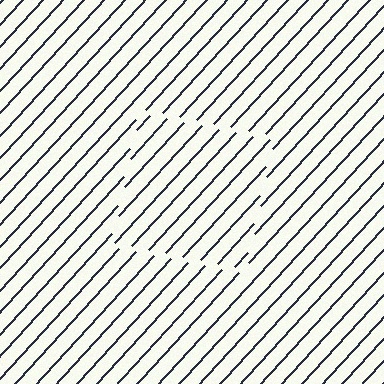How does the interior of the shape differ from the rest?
The interior of the shape contains the same grating, shifted by half a period — the contour is defined by the phase discontinuity where line-ends from the inner and outer gratings abut.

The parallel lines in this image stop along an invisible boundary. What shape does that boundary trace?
An illusory square. The interior of the shape contains the same grating, shifted by half a period — the contour is defined by the phase discontinuity where line-ends from the inner and outer gratings abut.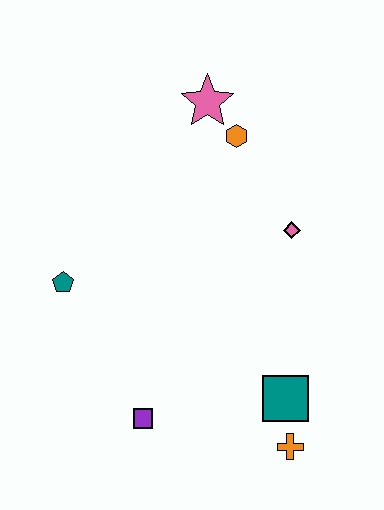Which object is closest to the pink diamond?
The orange hexagon is closest to the pink diamond.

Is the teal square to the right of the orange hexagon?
Yes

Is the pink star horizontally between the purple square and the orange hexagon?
Yes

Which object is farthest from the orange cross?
The pink star is farthest from the orange cross.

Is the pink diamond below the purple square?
No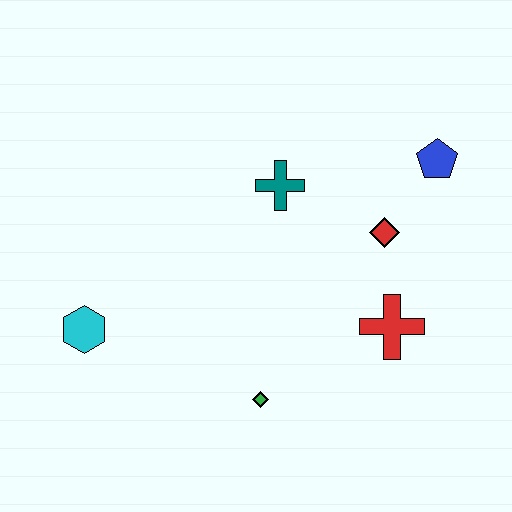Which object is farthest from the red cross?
The cyan hexagon is farthest from the red cross.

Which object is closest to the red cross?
The red diamond is closest to the red cross.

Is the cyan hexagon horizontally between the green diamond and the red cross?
No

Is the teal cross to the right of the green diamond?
Yes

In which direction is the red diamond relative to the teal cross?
The red diamond is to the right of the teal cross.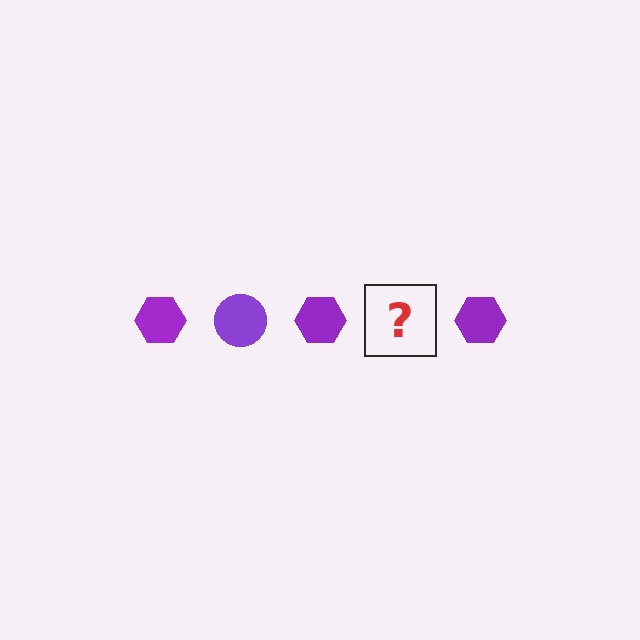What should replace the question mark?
The question mark should be replaced with a purple circle.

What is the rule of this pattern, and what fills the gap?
The rule is that the pattern cycles through hexagon, circle shapes in purple. The gap should be filled with a purple circle.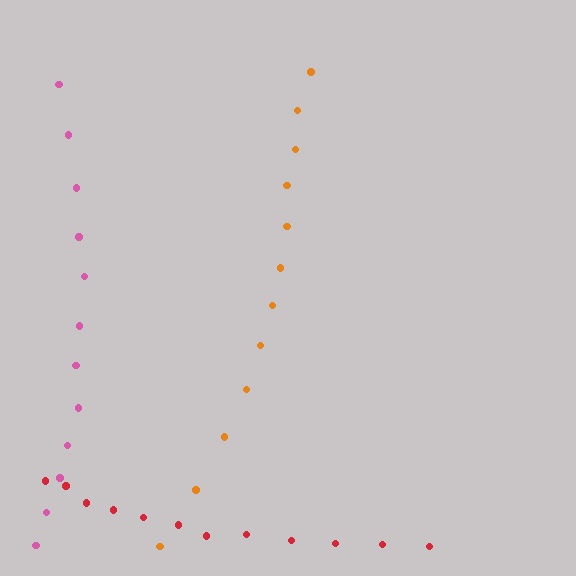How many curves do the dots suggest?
There are 3 distinct paths.